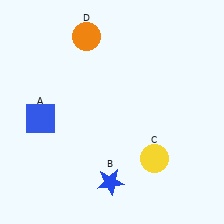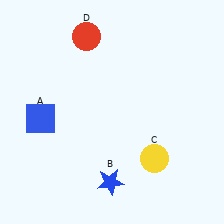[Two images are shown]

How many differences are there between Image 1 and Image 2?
There is 1 difference between the two images.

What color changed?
The circle (D) changed from orange in Image 1 to red in Image 2.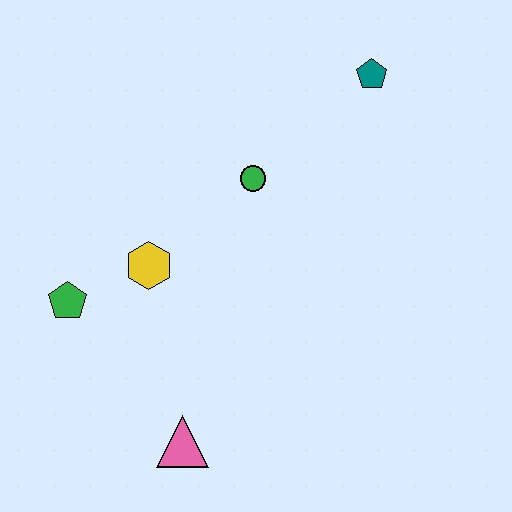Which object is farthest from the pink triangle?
The teal pentagon is farthest from the pink triangle.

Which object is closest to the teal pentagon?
The green circle is closest to the teal pentagon.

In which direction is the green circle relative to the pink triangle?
The green circle is above the pink triangle.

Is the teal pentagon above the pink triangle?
Yes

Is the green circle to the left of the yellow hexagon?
No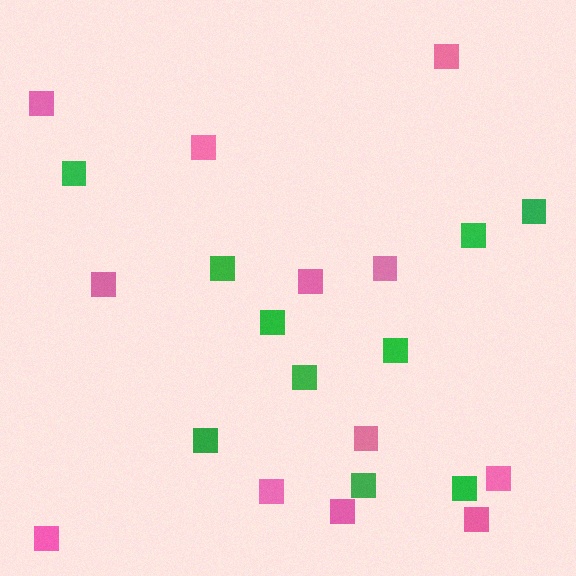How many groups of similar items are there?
There are 2 groups: one group of pink squares (12) and one group of green squares (10).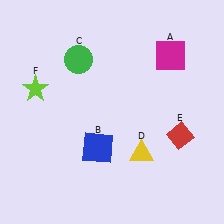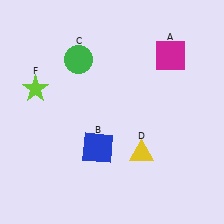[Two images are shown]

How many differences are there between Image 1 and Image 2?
There is 1 difference between the two images.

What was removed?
The red diamond (E) was removed in Image 2.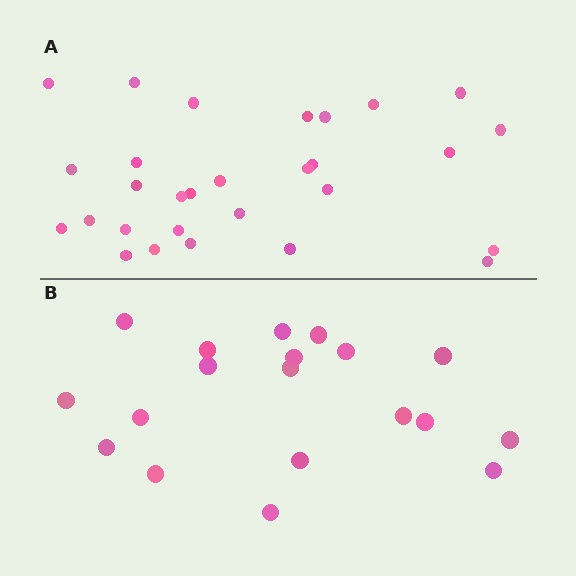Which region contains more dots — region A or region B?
Region A (the top region) has more dots.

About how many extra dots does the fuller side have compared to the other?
Region A has roughly 10 or so more dots than region B.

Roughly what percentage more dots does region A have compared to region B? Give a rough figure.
About 55% more.